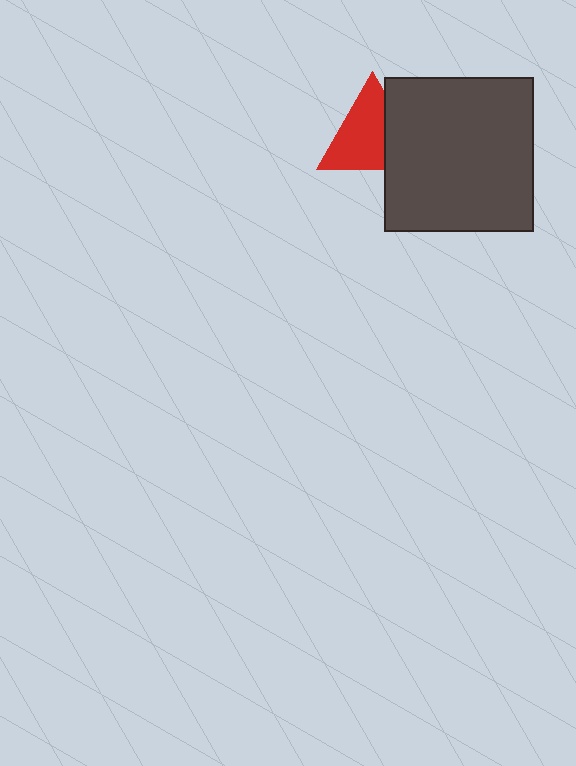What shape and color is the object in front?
The object in front is a dark gray rectangle.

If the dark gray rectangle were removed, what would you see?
You would see the complete red triangle.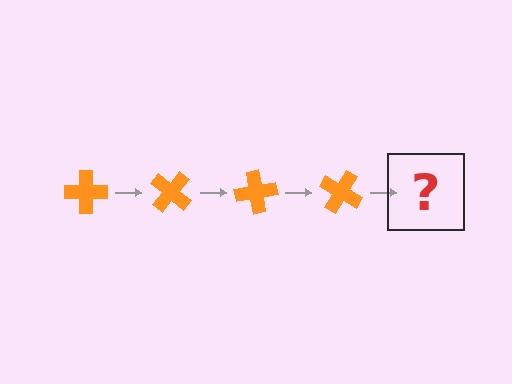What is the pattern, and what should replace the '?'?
The pattern is that the cross rotates 40 degrees each step. The '?' should be an orange cross rotated 160 degrees.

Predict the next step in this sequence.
The next step is an orange cross rotated 160 degrees.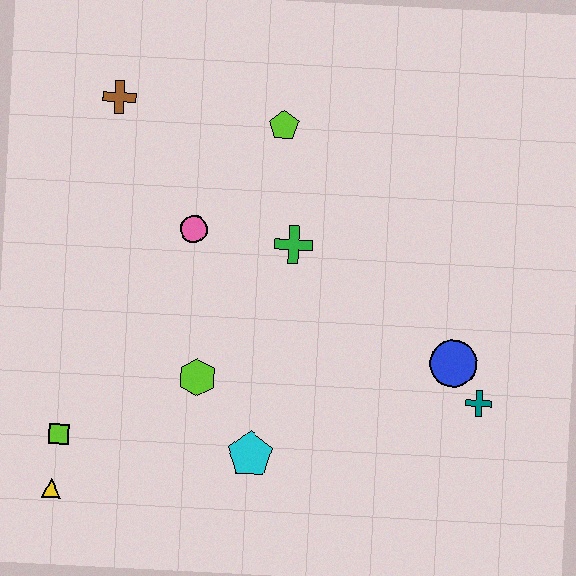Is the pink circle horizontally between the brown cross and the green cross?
Yes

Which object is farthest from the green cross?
The yellow triangle is farthest from the green cross.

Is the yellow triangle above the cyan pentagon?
No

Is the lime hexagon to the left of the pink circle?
No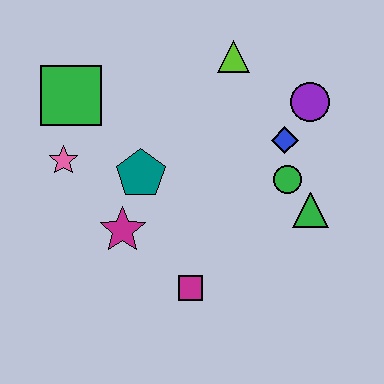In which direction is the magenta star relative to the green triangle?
The magenta star is to the left of the green triangle.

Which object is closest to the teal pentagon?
The magenta star is closest to the teal pentagon.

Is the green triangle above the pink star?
No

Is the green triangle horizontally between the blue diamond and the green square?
No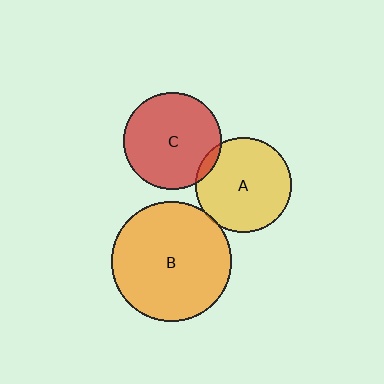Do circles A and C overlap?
Yes.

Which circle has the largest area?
Circle B (orange).